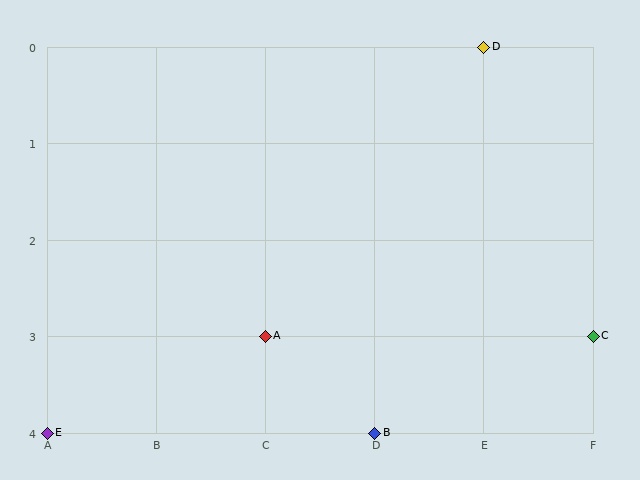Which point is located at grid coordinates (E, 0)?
Point D is at (E, 0).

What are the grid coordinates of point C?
Point C is at grid coordinates (F, 3).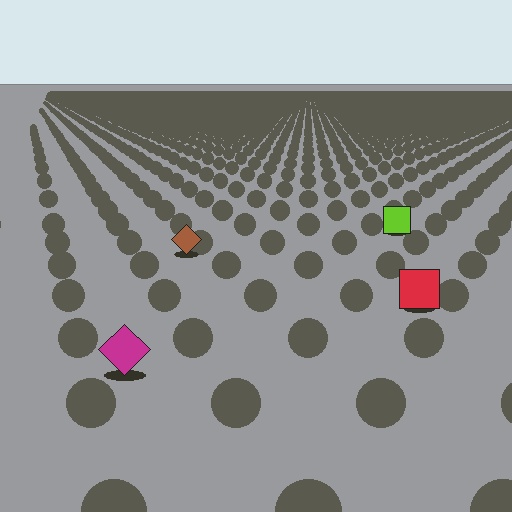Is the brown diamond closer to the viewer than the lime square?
Yes. The brown diamond is closer — you can tell from the texture gradient: the ground texture is coarser near it.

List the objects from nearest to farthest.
From nearest to farthest: the magenta diamond, the red square, the brown diamond, the lime square.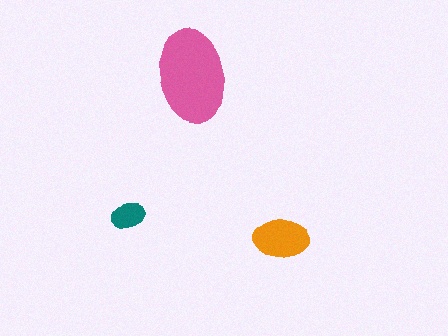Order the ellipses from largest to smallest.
the pink one, the orange one, the teal one.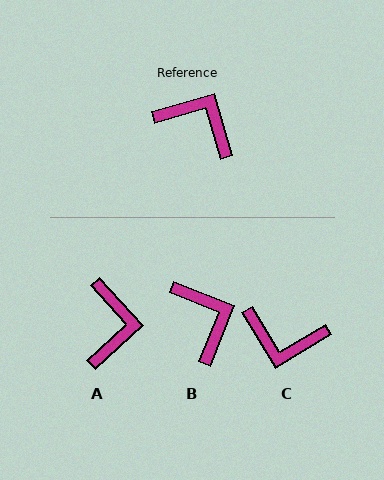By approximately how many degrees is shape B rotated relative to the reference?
Approximately 38 degrees clockwise.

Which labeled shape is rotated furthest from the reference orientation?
C, about 165 degrees away.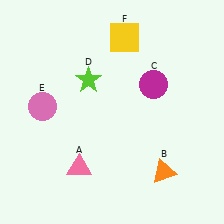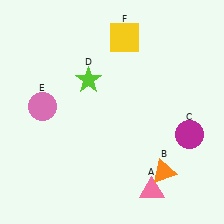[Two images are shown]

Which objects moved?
The objects that moved are: the pink triangle (A), the magenta circle (C).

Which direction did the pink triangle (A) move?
The pink triangle (A) moved right.